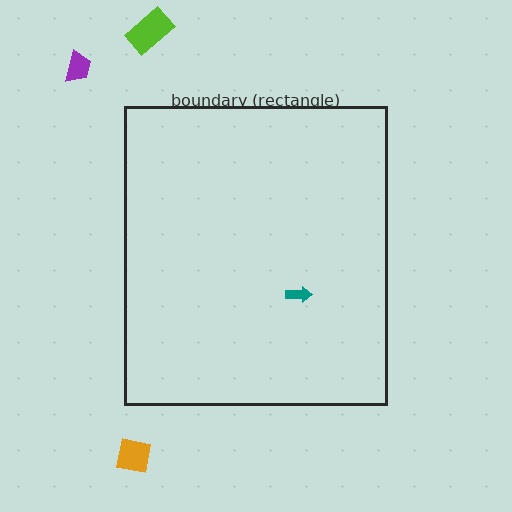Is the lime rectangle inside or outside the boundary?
Outside.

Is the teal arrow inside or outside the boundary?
Inside.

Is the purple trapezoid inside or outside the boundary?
Outside.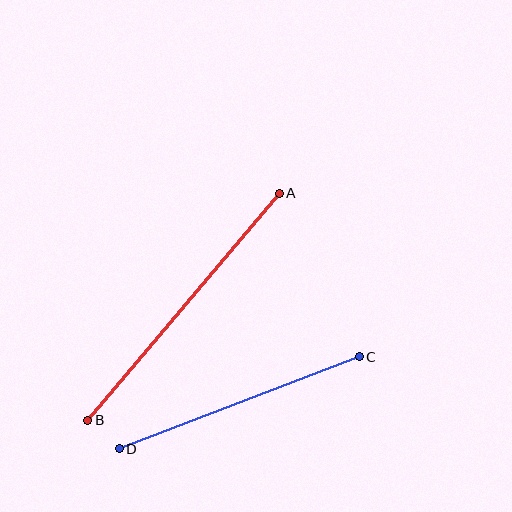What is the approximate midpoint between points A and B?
The midpoint is at approximately (183, 307) pixels.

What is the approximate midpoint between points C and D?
The midpoint is at approximately (239, 403) pixels.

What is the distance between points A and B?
The distance is approximately 297 pixels.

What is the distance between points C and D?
The distance is approximately 257 pixels.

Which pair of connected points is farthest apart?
Points A and B are farthest apart.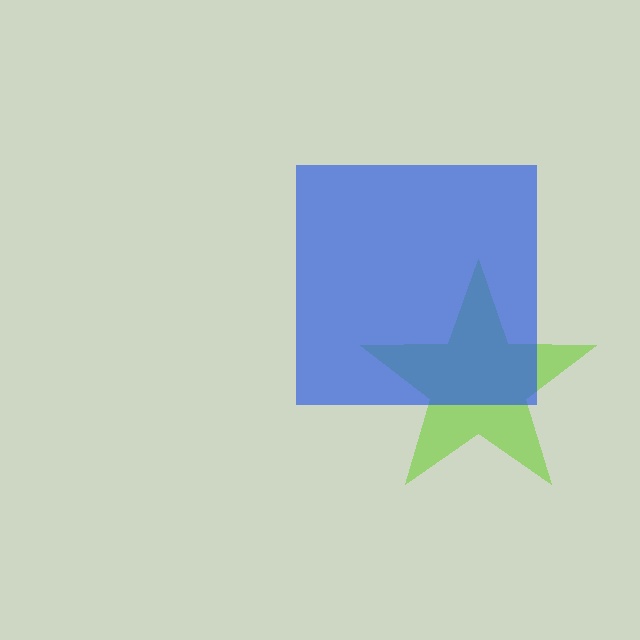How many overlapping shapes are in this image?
There are 2 overlapping shapes in the image.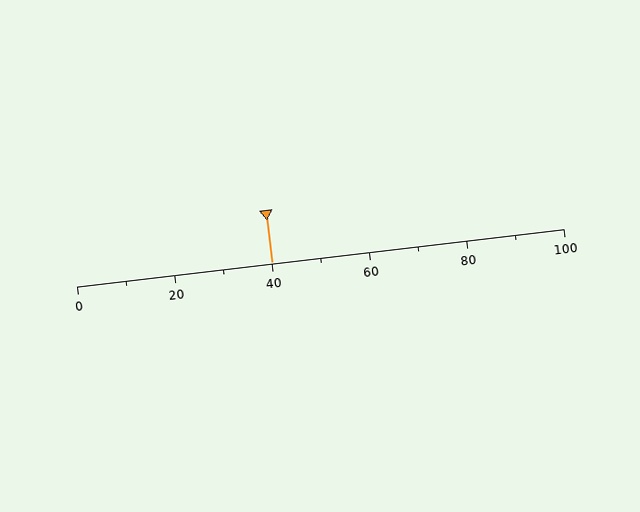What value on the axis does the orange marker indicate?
The marker indicates approximately 40.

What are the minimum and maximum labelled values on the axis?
The axis runs from 0 to 100.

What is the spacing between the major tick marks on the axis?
The major ticks are spaced 20 apart.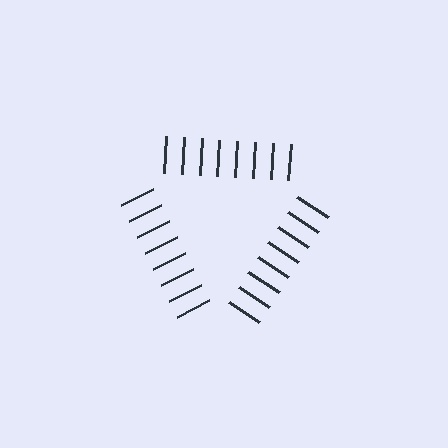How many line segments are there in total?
24 — 8 along each of the 3 edges.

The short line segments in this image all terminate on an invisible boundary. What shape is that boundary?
An illusory triangle — the line segments terminate on its edges but no continuous stroke is drawn.